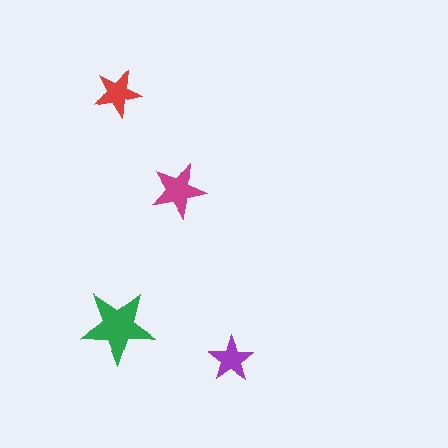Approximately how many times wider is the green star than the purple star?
About 1.5 times wider.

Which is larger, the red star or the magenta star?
The magenta one.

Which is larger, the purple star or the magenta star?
The magenta one.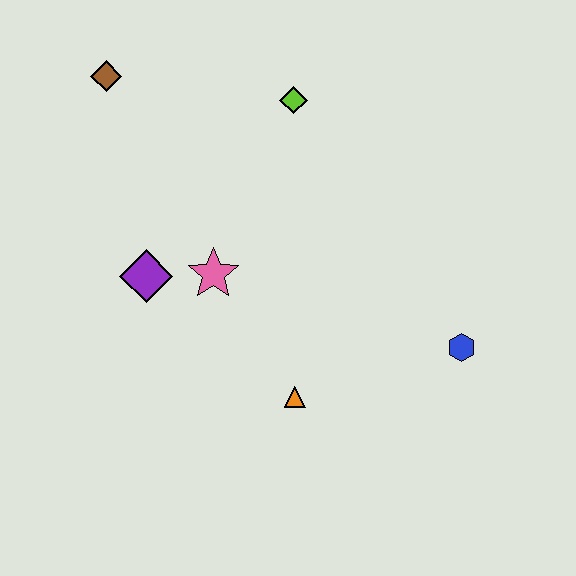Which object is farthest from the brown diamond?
The blue hexagon is farthest from the brown diamond.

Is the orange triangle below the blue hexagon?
Yes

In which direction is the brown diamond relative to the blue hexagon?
The brown diamond is to the left of the blue hexagon.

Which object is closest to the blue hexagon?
The orange triangle is closest to the blue hexagon.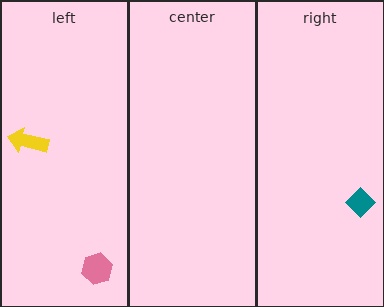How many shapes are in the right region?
1.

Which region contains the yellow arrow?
The left region.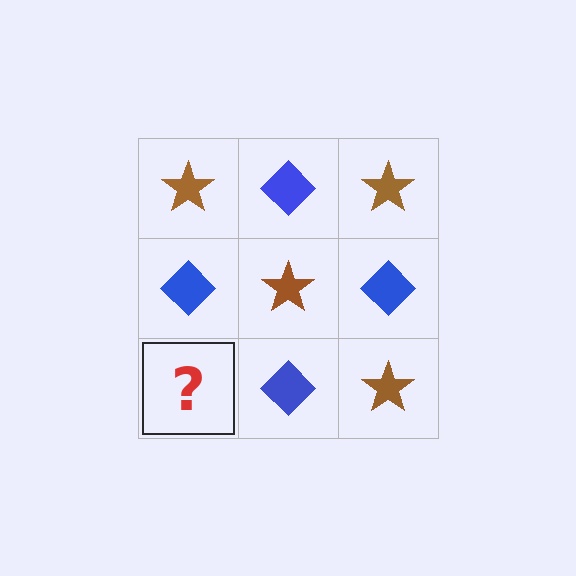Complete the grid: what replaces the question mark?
The question mark should be replaced with a brown star.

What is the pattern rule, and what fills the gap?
The rule is that it alternates brown star and blue diamond in a checkerboard pattern. The gap should be filled with a brown star.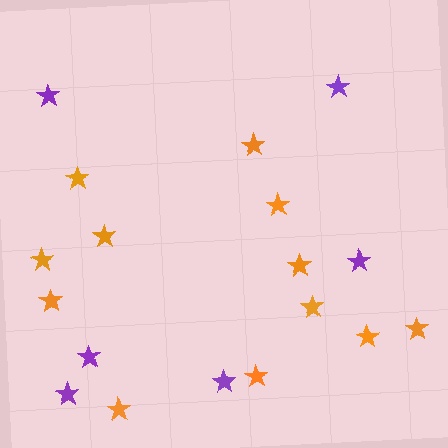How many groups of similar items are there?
There are 2 groups: one group of orange stars (12) and one group of purple stars (6).